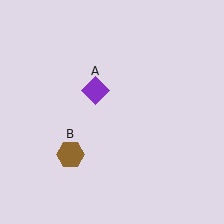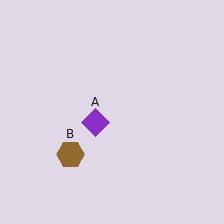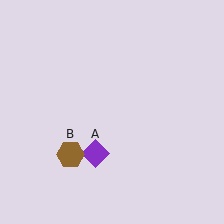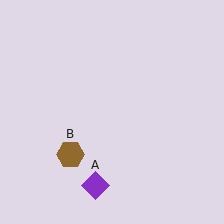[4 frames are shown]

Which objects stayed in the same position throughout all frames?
Brown hexagon (object B) remained stationary.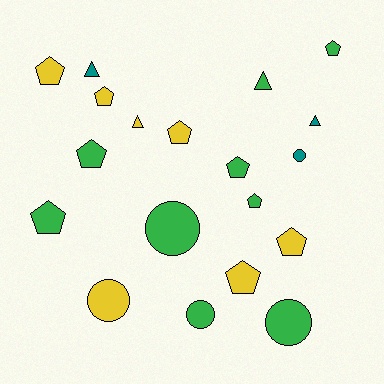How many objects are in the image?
There are 19 objects.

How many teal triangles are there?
There are 2 teal triangles.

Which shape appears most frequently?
Pentagon, with 10 objects.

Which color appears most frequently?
Green, with 9 objects.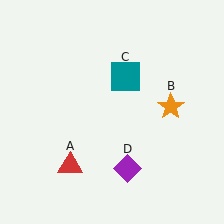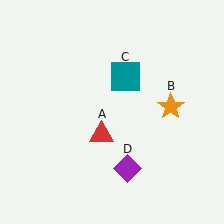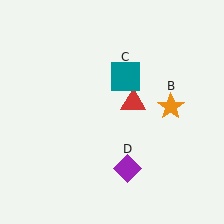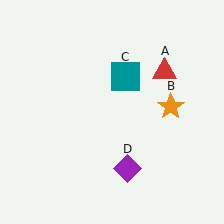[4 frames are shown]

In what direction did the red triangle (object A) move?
The red triangle (object A) moved up and to the right.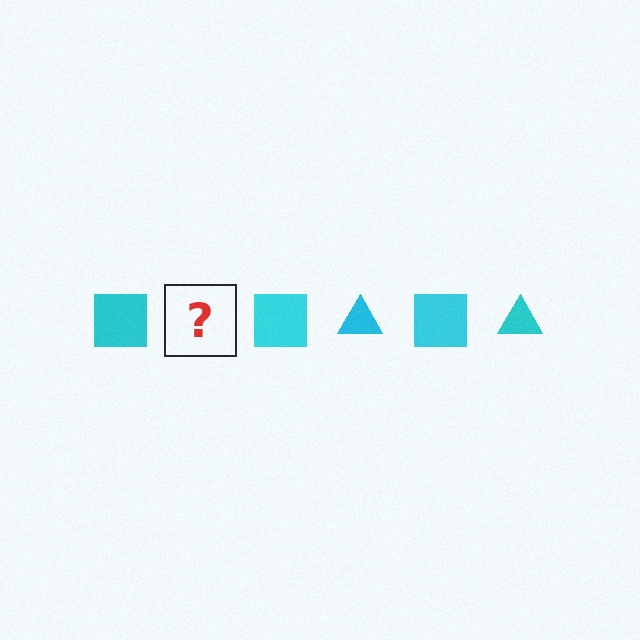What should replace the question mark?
The question mark should be replaced with a cyan triangle.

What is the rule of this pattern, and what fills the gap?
The rule is that the pattern cycles through square, triangle shapes in cyan. The gap should be filled with a cyan triangle.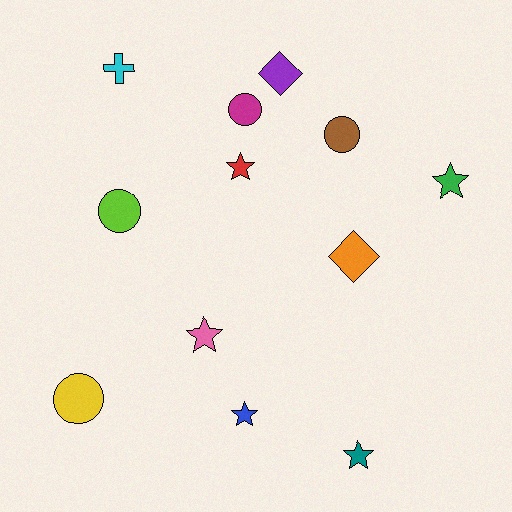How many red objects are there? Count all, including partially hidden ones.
There is 1 red object.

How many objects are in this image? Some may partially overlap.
There are 12 objects.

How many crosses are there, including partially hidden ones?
There is 1 cross.